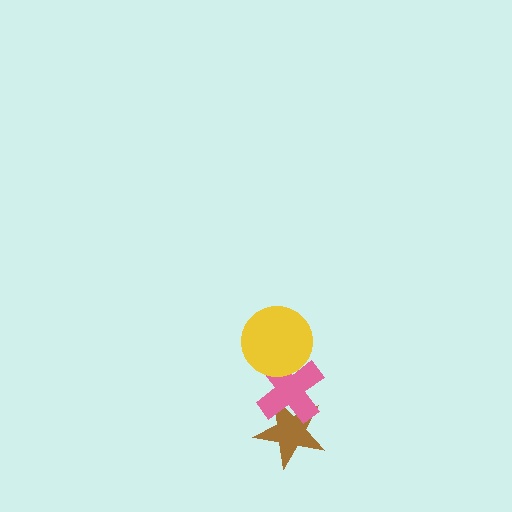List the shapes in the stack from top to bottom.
From top to bottom: the yellow circle, the pink cross, the brown star.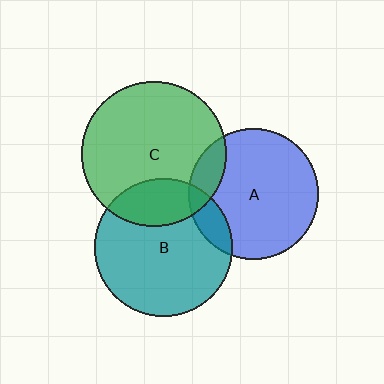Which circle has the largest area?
Circle C (green).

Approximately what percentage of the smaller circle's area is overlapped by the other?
Approximately 15%.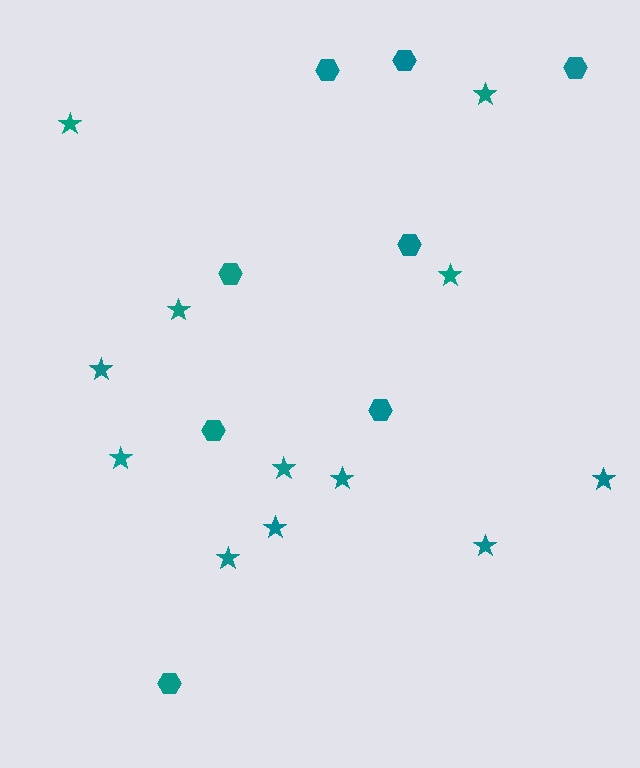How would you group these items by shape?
There are 2 groups: one group of hexagons (8) and one group of stars (12).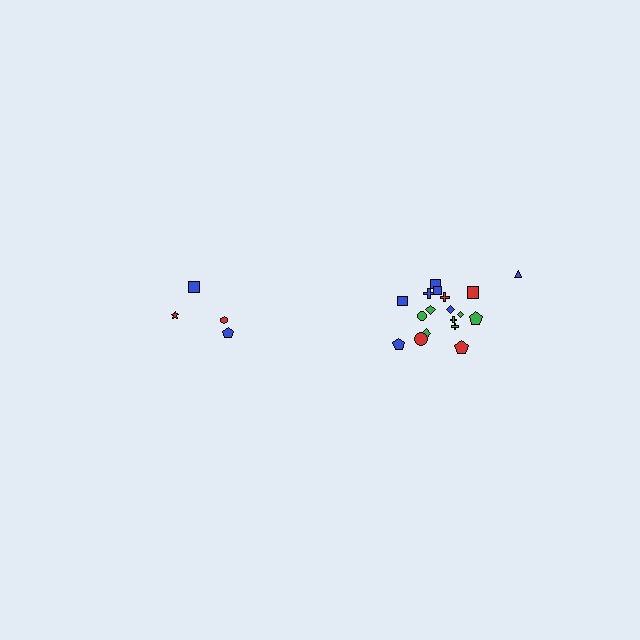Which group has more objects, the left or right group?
The right group.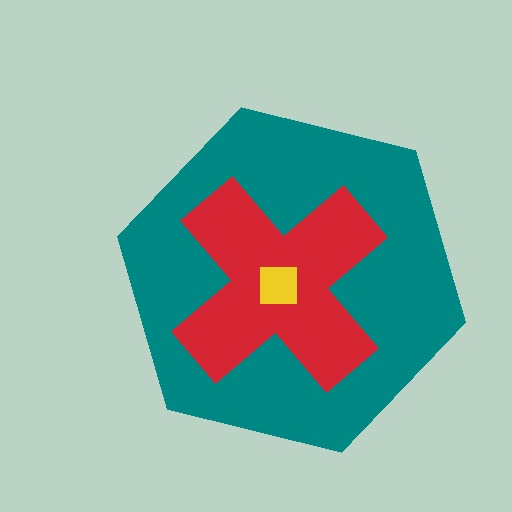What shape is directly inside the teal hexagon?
The red cross.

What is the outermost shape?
The teal hexagon.